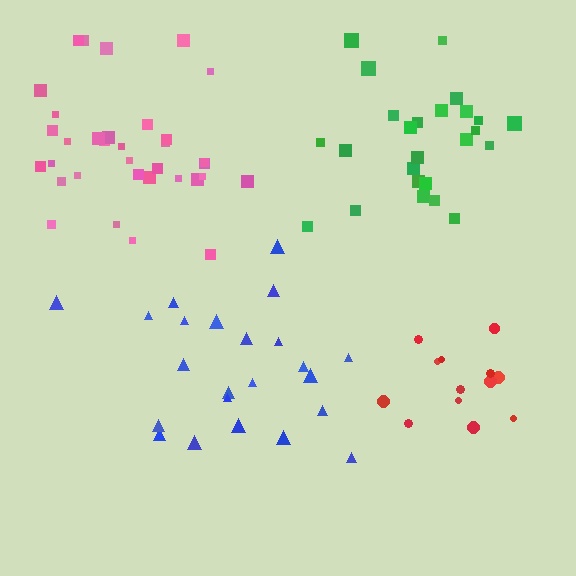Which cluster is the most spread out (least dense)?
Blue.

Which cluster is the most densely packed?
Red.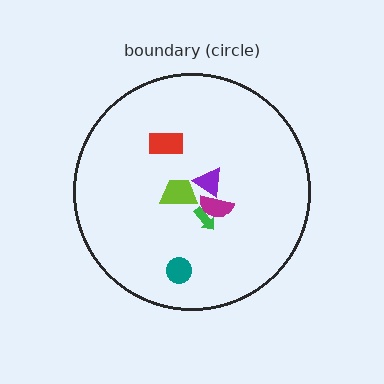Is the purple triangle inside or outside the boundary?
Inside.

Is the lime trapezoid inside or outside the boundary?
Inside.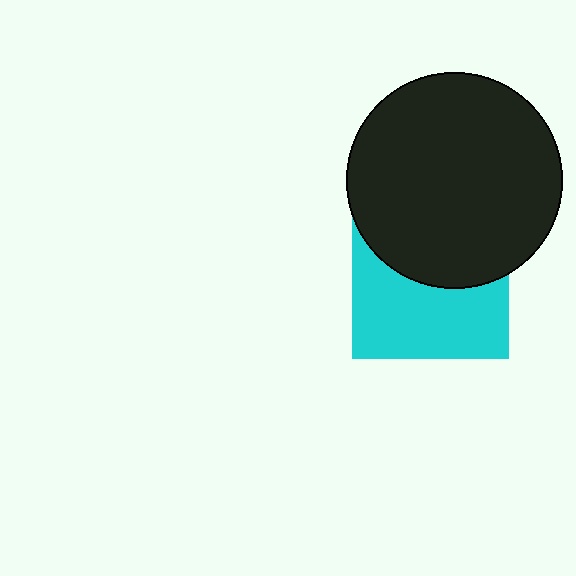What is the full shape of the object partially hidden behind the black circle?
The partially hidden object is a cyan square.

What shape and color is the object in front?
The object in front is a black circle.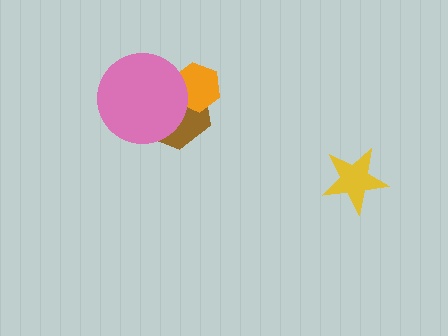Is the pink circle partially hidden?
No, no other shape covers it.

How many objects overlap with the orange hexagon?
2 objects overlap with the orange hexagon.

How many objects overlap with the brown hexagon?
2 objects overlap with the brown hexagon.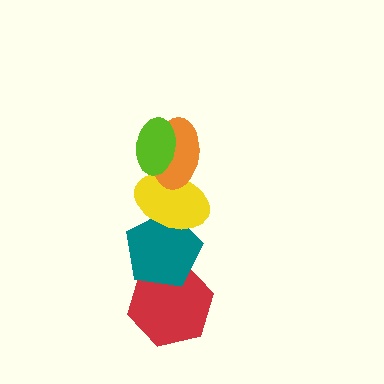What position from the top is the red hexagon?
The red hexagon is 5th from the top.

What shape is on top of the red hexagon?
The teal pentagon is on top of the red hexagon.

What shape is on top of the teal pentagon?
The yellow ellipse is on top of the teal pentagon.